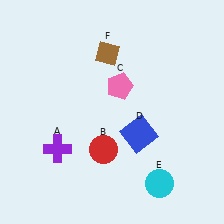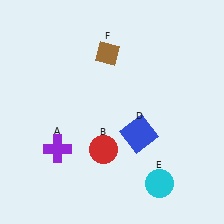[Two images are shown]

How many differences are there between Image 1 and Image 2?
There is 1 difference between the two images.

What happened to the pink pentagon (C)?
The pink pentagon (C) was removed in Image 2. It was in the top-right area of Image 1.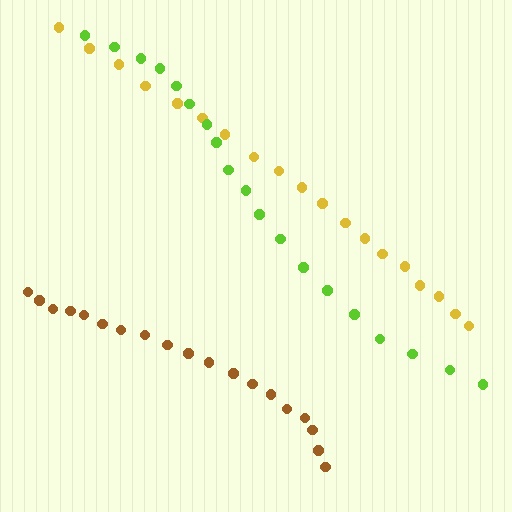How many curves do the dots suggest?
There are 3 distinct paths.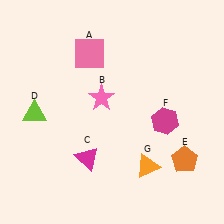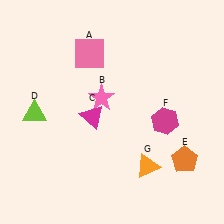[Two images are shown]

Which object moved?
The magenta triangle (C) moved up.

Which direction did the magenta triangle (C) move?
The magenta triangle (C) moved up.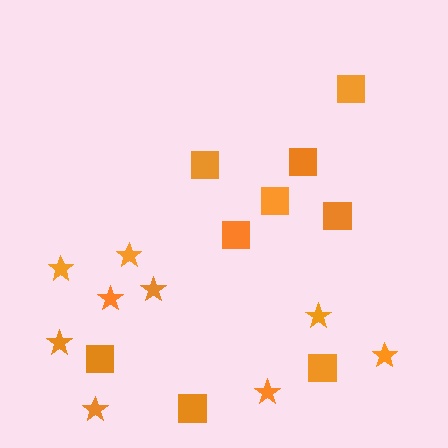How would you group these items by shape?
There are 2 groups: one group of stars (9) and one group of squares (9).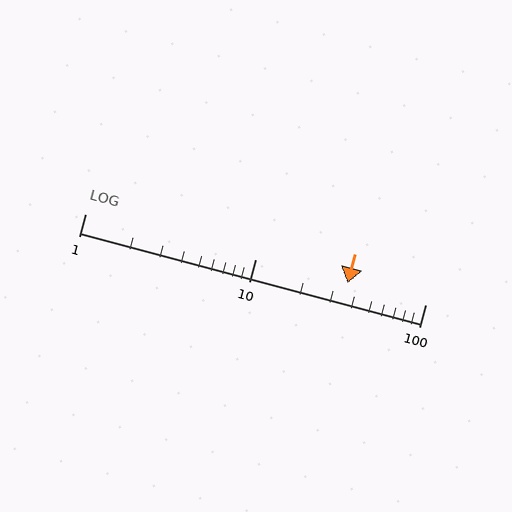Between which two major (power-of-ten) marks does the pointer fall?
The pointer is between 10 and 100.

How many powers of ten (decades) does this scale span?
The scale spans 2 decades, from 1 to 100.